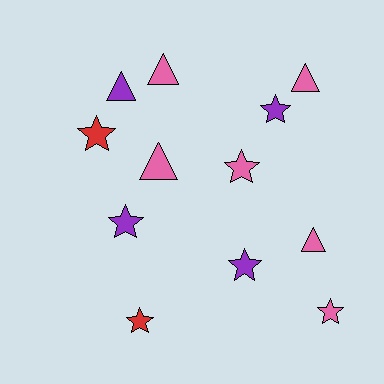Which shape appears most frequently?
Star, with 7 objects.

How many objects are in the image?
There are 12 objects.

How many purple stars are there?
There are 3 purple stars.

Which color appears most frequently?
Pink, with 6 objects.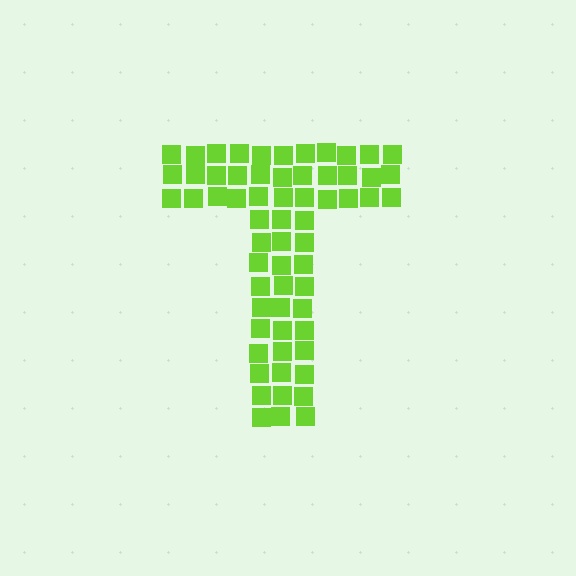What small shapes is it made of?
It is made of small squares.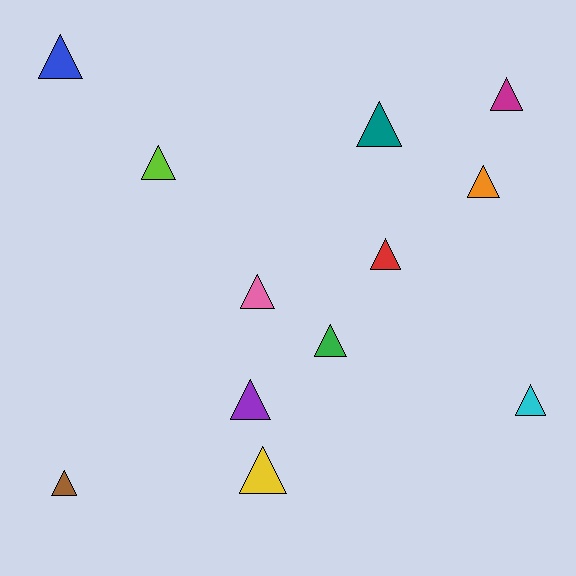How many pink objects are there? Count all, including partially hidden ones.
There is 1 pink object.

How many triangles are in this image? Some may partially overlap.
There are 12 triangles.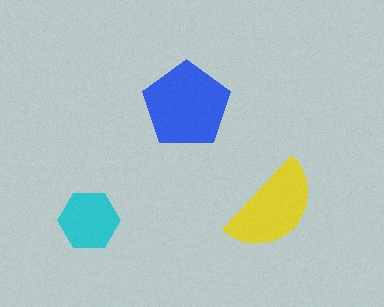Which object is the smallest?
The cyan hexagon.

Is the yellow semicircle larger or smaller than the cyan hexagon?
Larger.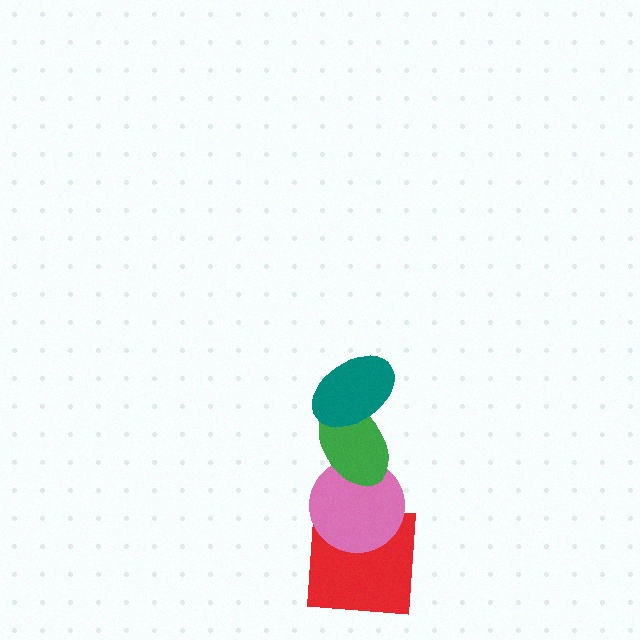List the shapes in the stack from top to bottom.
From top to bottom: the teal ellipse, the green ellipse, the pink circle, the red square.